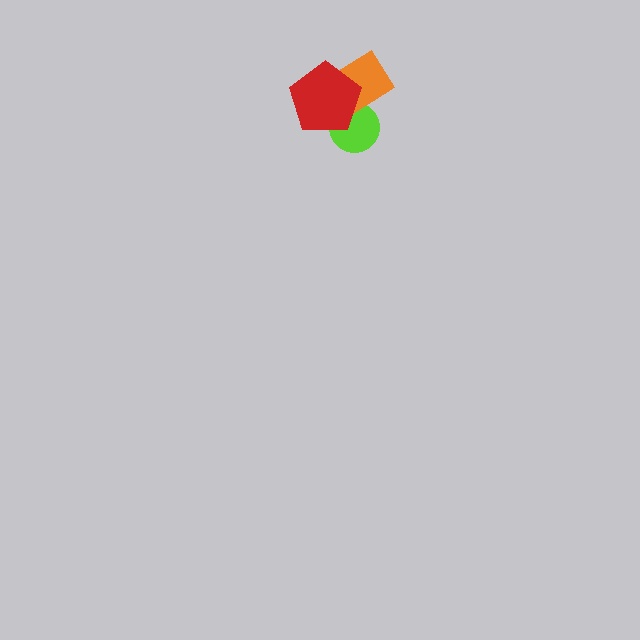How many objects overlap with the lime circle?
2 objects overlap with the lime circle.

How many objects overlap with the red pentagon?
2 objects overlap with the red pentagon.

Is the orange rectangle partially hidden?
Yes, it is partially covered by another shape.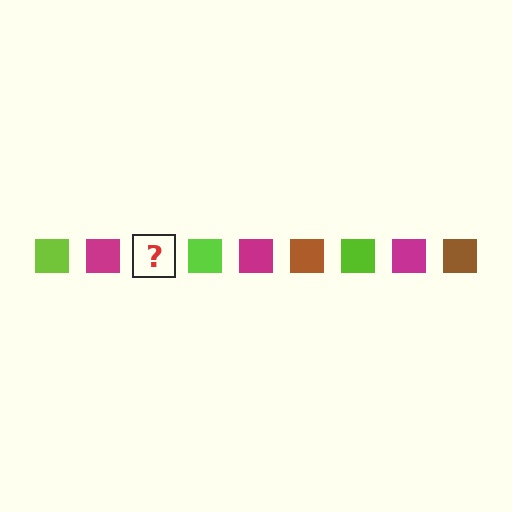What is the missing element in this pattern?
The missing element is a brown square.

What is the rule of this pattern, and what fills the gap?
The rule is that the pattern cycles through lime, magenta, brown squares. The gap should be filled with a brown square.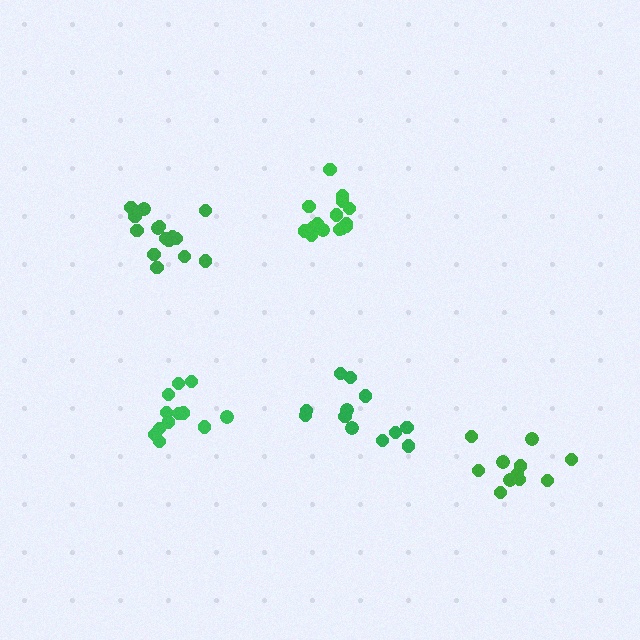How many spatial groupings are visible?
There are 5 spatial groupings.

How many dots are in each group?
Group 1: 12 dots, Group 2: 15 dots, Group 3: 16 dots, Group 4: 12 dots, Group 5: 11 dots (66 total).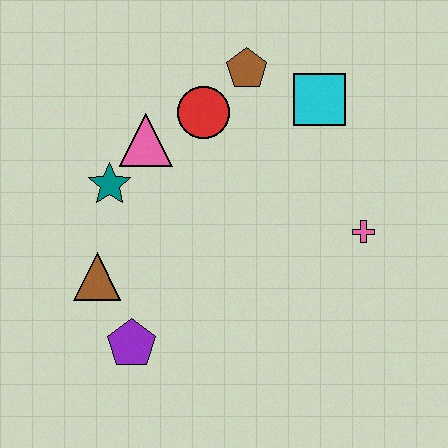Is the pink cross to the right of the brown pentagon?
Yes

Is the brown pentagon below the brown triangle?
No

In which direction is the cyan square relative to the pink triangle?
The cyan square is to the right of the pink triangle.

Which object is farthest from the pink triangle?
The pink cross is farthest from the pink triangle.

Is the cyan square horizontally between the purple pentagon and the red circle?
No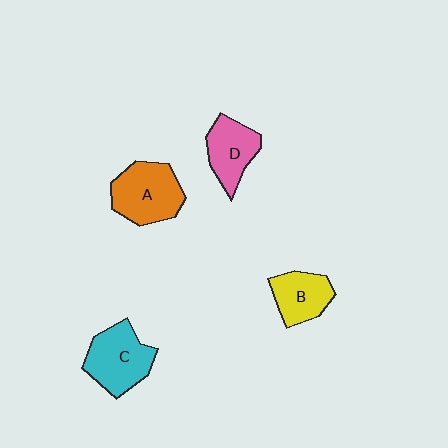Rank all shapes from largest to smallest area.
From largest to smallest: A (orange), C (cyan), D (pink), B (yellow).